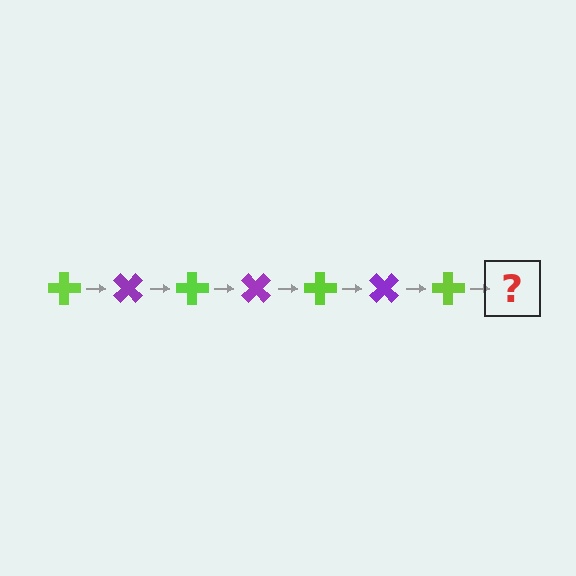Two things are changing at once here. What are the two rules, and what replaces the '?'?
The two rules are that it rotates 45 degrees each step and the color cycles through lime and purple. The '?' should be a purple cross, rotated 315 degrees from the start.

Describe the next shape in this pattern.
It should be a purple cross, rotated 315 degrees from the start.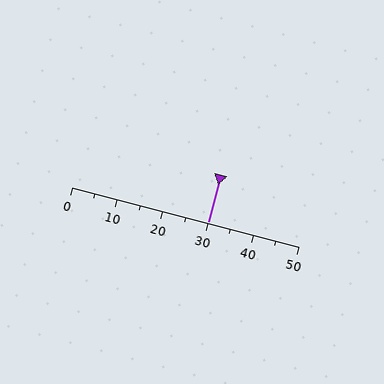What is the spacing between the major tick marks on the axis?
The major ticks are spaced 10 apart.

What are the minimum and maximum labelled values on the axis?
The axis runs from 0 to 50.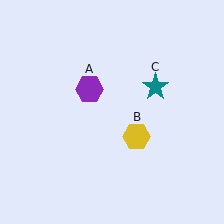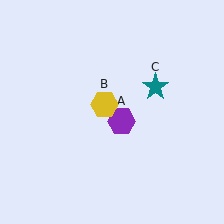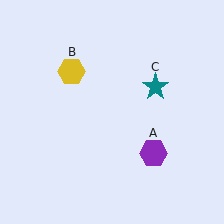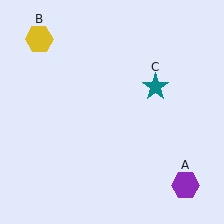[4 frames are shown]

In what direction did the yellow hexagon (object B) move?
The yellow hexagon (object B) moved up and to the left.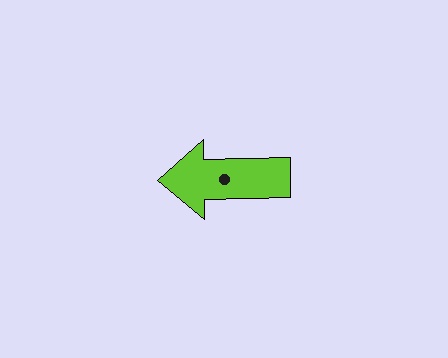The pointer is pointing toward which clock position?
Roughly 9 o'clock.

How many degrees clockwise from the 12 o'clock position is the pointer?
Approximately 269 degrees.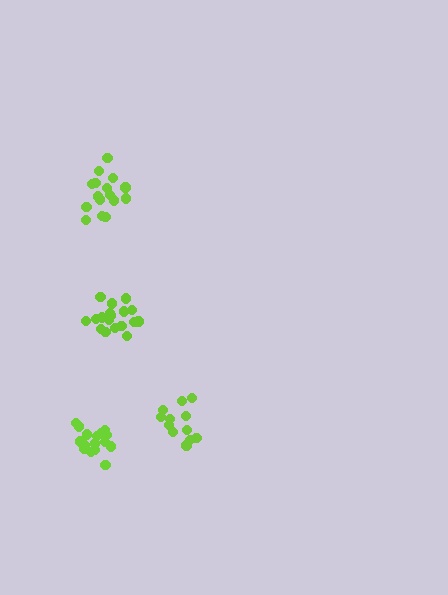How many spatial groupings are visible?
There are 4 spatial groupings.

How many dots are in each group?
Group 1: 17 dots, Group 2: 18 dots, Group 3: 12 dots, Group 4: 17 dots (64 total).